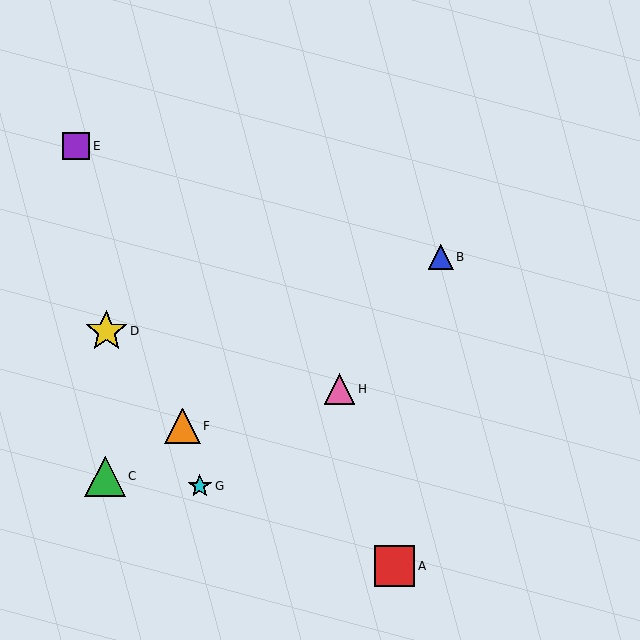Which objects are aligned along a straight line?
Objects B, C, F are aligned along a straight line.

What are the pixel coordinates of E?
Object E is at (76, 146).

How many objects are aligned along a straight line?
3 objects (B, C, F) are aligned along a straight line.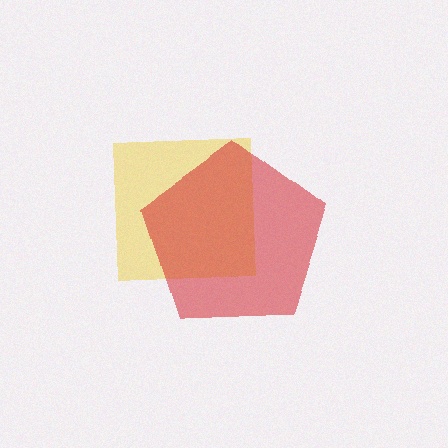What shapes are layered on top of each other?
The layered shapes are: a yellow square, a red pentagon.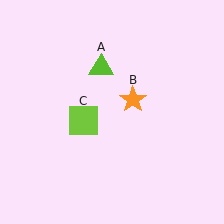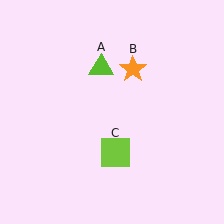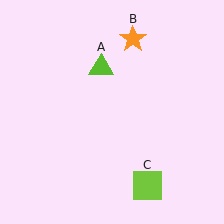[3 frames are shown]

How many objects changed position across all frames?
2 objects changed position: orange star (object B), lime square (object C).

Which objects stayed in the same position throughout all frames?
Lime triangle (object A) remained stationary.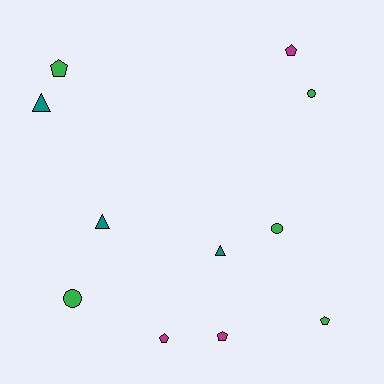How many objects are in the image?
There are 11 objects.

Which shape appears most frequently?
Pentagon, with 5 objects.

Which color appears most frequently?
Green, with 5 objects.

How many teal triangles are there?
There are 3 teal triangles.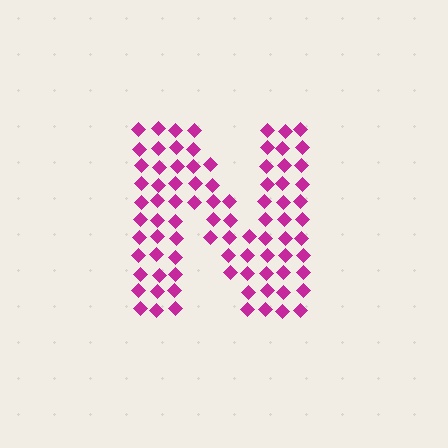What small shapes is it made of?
It is made of small diamonds.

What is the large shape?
The large shape is the letter N.